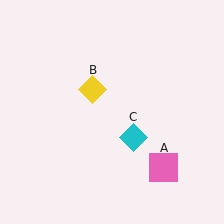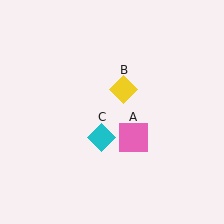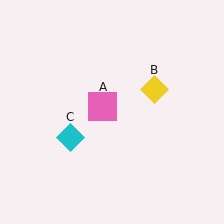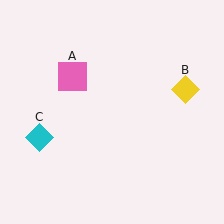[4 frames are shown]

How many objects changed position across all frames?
3 objects changed position: pink square (object A), yellow diamond (object B), cyan diamond (object C).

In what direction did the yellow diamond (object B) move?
The yellow diamond (object B) moved right.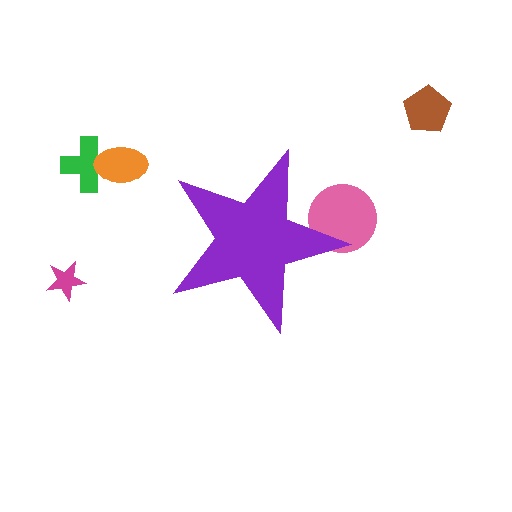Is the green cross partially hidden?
No, the green cross is fully visible.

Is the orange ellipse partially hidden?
No, the orange ellipse is fully visible.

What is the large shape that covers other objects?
A purple star.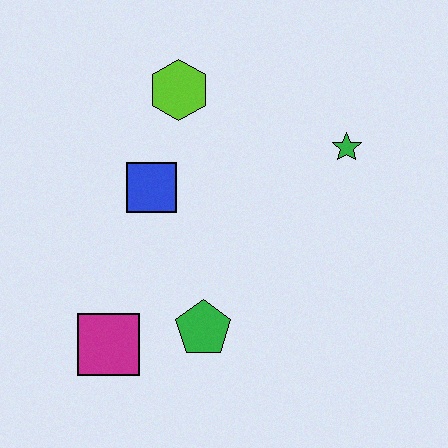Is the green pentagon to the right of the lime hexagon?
Yes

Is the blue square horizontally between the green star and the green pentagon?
No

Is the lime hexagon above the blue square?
Yes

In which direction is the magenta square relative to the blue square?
The magenta square is below the blue square.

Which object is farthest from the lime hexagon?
The magenta square is farthest from the lime hexagon.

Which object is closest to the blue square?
The lime hexagon is closest to the blue square.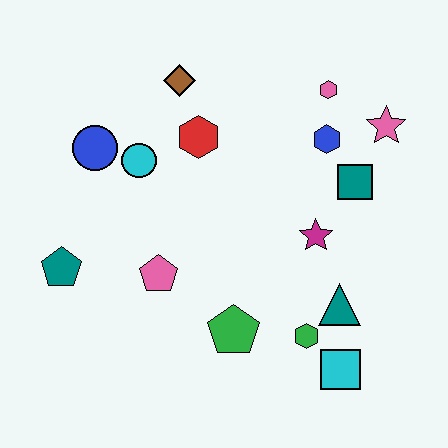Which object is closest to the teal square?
The blue hexagon is closest to the teal square.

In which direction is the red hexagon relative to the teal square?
The red hexagon is to the left of the teal square.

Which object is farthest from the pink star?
The teal pentagon is farthest from the pink star.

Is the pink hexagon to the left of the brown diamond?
No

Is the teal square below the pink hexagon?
Yes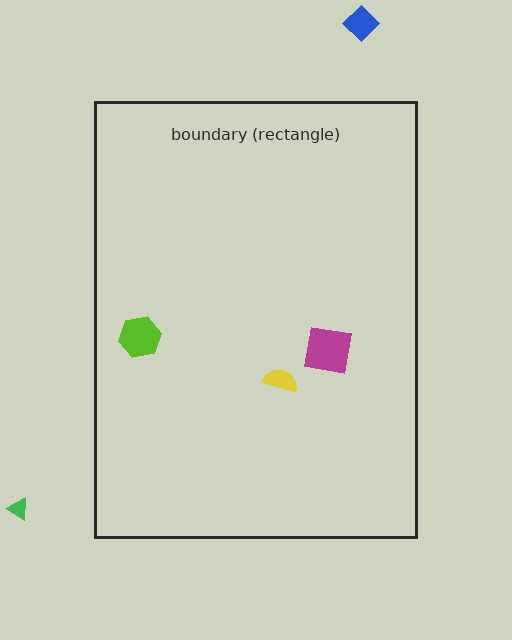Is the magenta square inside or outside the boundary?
Inside.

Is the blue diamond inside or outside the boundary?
Outside.